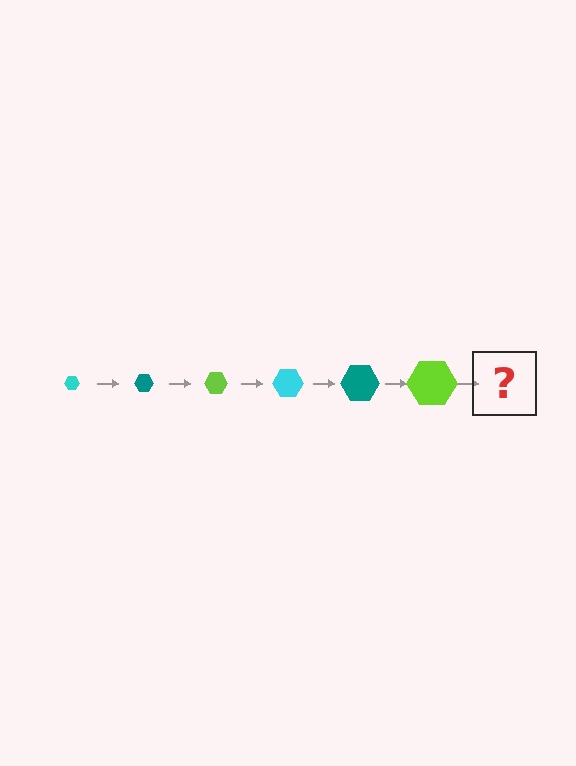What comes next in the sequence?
The next element should be a cyan hexagon, larger than the previous one.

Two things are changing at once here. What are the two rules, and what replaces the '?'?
The two rules are that the hexagon grows larger each step and the color cycles through cyan, teal, and lime. The '?' should be a cyan hexagon, larger than the previous one.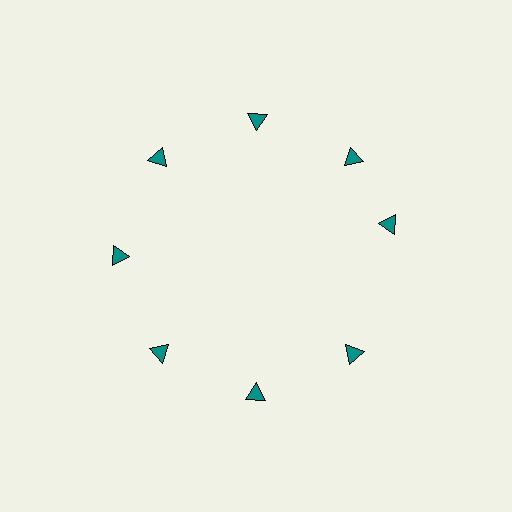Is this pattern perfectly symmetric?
No. The 8 teal triangles are arranged in a ring, but one element near the 3 o'clock position is rotated out of alignment along the ring, breaking the 8-fold rotational symmetry.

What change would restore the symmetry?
The symmetry would be restored by rotating it back into even spacing with its neighbors so that all 8 triangles sit at equal angles and equal distance from the center.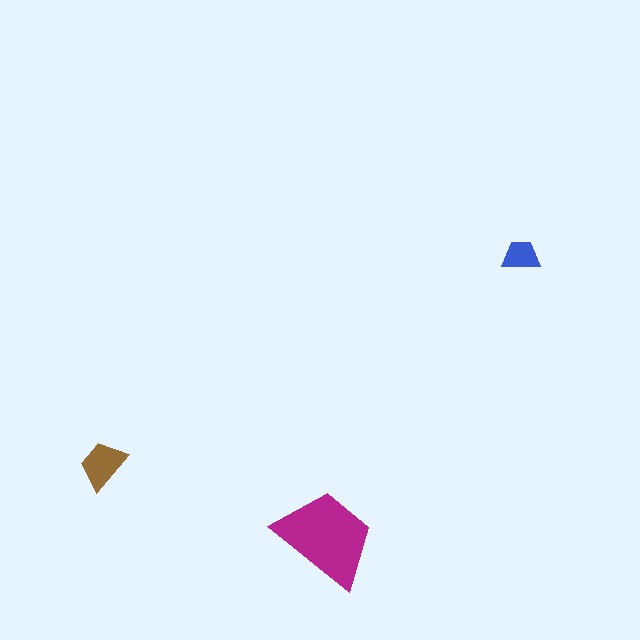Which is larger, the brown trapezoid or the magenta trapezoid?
The magenta one.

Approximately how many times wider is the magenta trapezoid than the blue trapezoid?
About 2.5 times wider.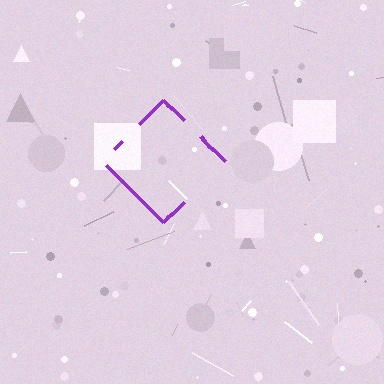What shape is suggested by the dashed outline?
The dashed outline suggests a diamond.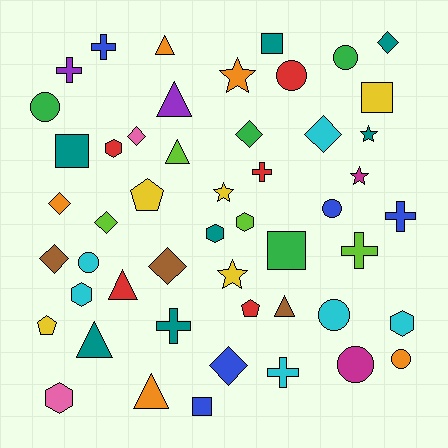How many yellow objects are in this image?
There are 5 yellow objects.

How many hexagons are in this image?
There are 6 hexagons.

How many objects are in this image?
There are 50 objects.